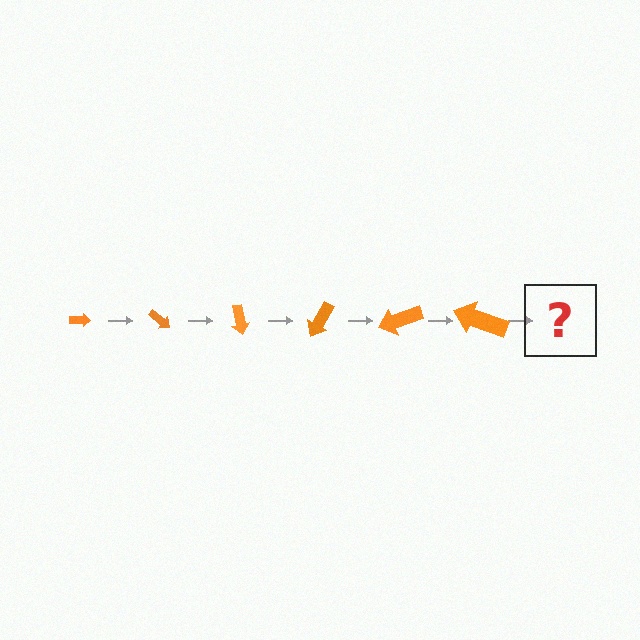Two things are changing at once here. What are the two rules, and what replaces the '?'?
The two rules are that the arrow grows larger each step and it rotates 40 degrees each step. The '?' should be an arrow, larger than the previous one and rotated 240 degrees from the start.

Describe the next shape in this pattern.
It should be an arrow, larger than the previous one and rotated 240 degrees from the start.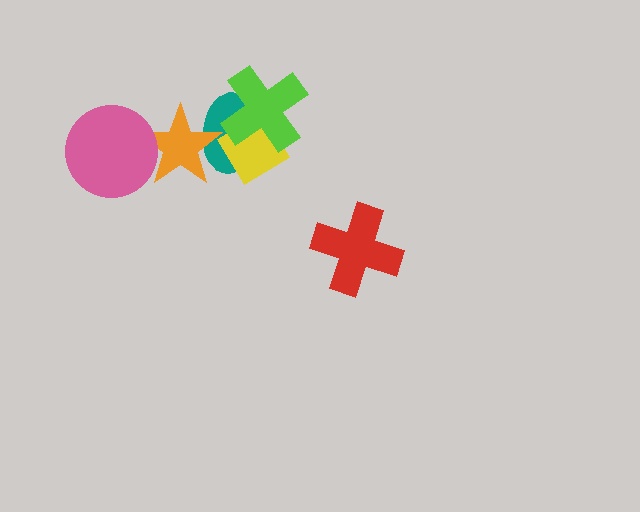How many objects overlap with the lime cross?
2 objects overlap with the lime cross.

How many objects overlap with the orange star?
2 objects overlap with the orange star.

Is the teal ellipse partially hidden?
Yes, it is partially covered by another shape.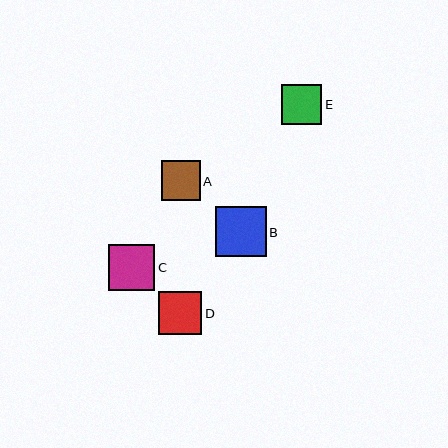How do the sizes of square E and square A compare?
Square E and square A are approximately the same size.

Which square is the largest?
Square B is the largest with a size of approximately 50 pixels.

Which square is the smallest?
Square A is the smallest with a size of approximately 39 pixels.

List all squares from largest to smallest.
From largest to smallest: B, C, D, E, A.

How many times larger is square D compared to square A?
Square D is approximately 1.1 times the size of square A.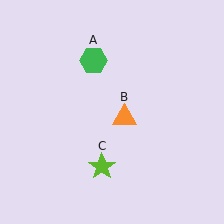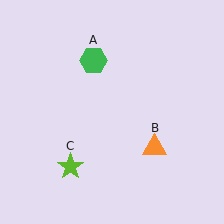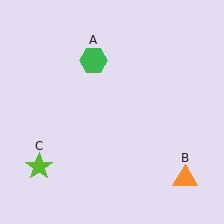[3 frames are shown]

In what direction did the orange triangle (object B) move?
The orange triangle (object B) moved down and to the right.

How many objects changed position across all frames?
2 objects changed position: orange triangle (object B), lime star (object C).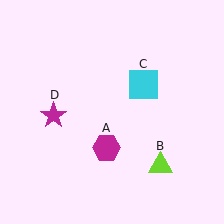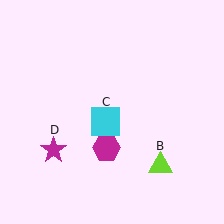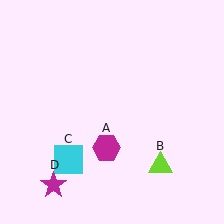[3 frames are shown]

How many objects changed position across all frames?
2 objects changed position: cyan square (object C), magenta star (object D).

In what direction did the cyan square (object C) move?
The cyan square (object C) moved down and to the left.